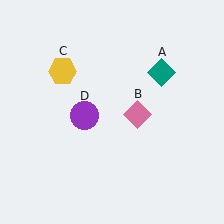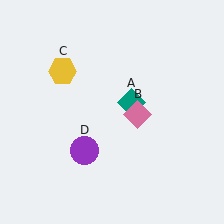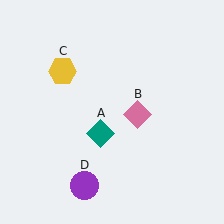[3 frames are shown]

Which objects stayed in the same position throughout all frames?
Pink diamond (object B) and yellow hexagon (object C) remained stationary.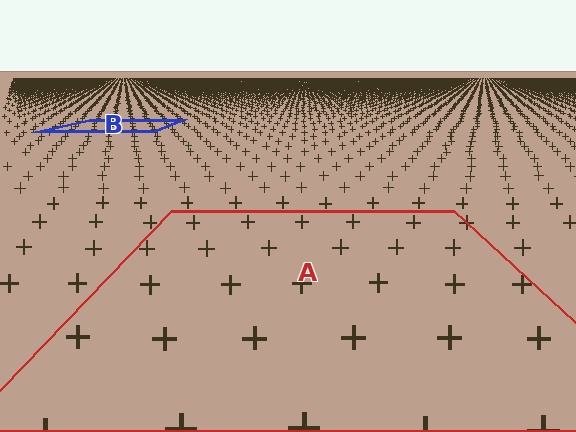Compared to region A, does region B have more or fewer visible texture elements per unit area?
Region B has more texture elements per unit area — they are packed more densely because it is farther away.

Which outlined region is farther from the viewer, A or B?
Region B is farther from the viewer — the texture elements inside it appear smaller and more densely packed.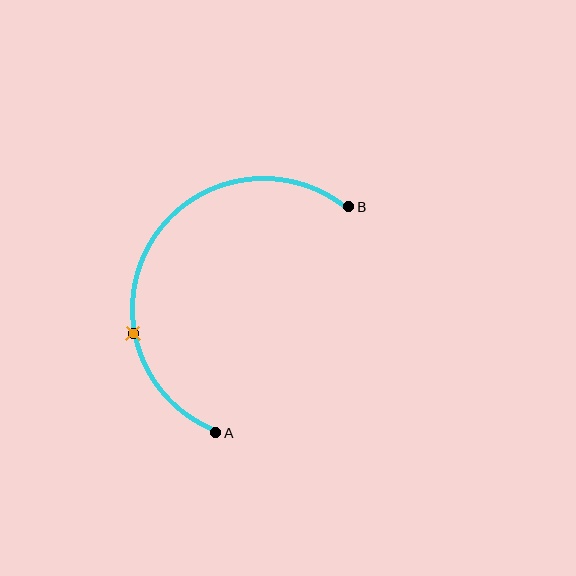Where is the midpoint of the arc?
The arc midpoint is the point on the curve farthest from the straight line joining A and B. It sits to the left of that line.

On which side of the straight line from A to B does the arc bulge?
The arc bulges to the left of the straight line connecting A and B.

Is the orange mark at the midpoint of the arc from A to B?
No. The orange mark lies on the arc but is closer to endpoint A. The arc midpoint would be at the point on the curve equidistant along the arc from both A and B.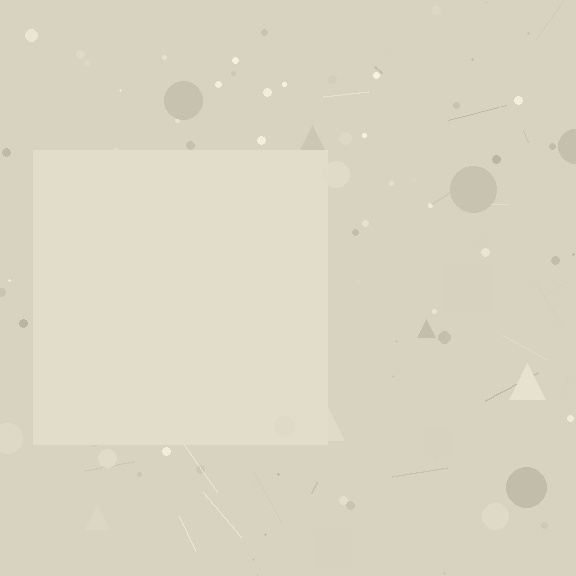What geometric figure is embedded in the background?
A square is embedded in the background.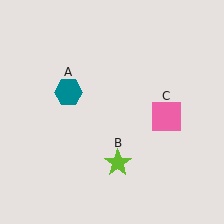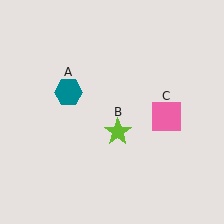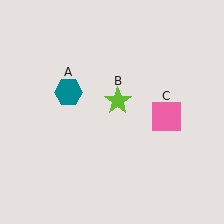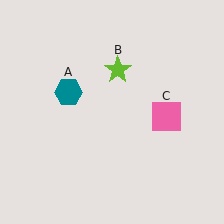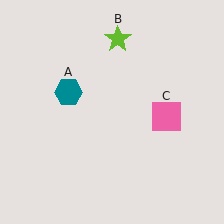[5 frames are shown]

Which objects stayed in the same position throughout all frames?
Teal hexagon (object A) and pink square (object C) remained stationary.